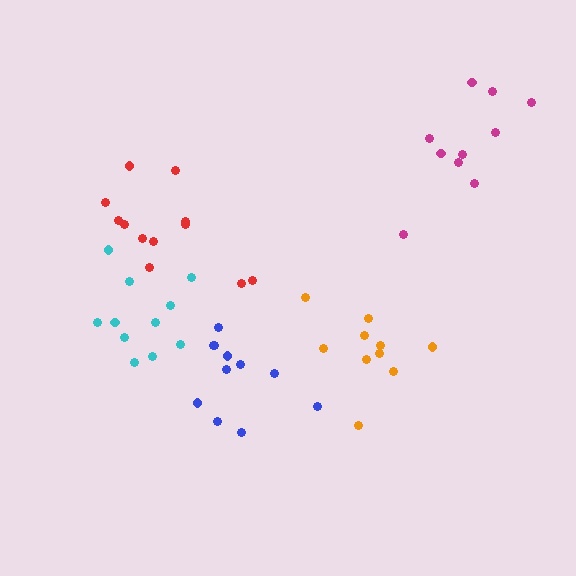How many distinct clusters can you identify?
There are 5 distinct clusters.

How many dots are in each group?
Group 1: 12 dots, Group 2: 10 dots, Group 3: 10 dots, Group 4: 11 dots, Group 5: 11 dots (54 total).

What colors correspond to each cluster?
The clusters are colored: red, orange, magenta, blue, cyan.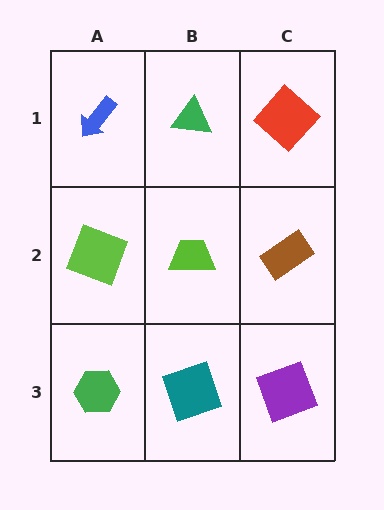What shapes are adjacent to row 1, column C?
A brown rectangle (row 2, column C), a green triangle (row 1, column B).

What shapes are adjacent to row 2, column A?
A blue arrow (row 1, column A), a green hexagon (row 3, column A), a lime trapezoid (row 2, column B).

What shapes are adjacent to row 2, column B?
A green triangle (row 1, column B), a teal square (row 3, column B), a lime square (row 2, column A), a brown rectangle (row 2, column C).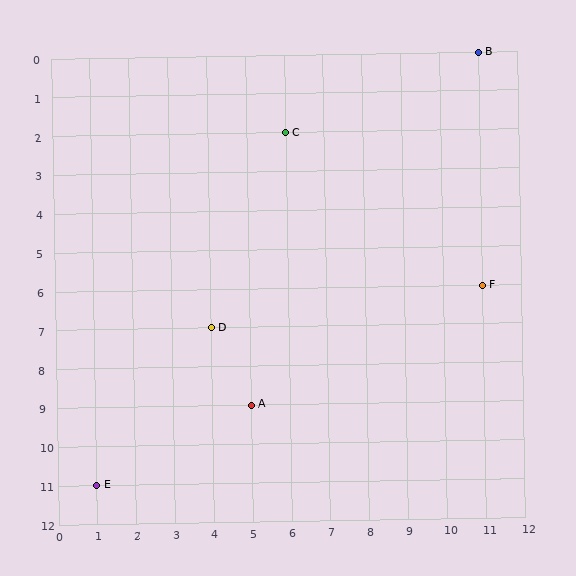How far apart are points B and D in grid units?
Points B and D are 7 columns and 7 rows apart (about 9.9 grid units diagonally).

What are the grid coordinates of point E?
Point E is at grid coordinates (1, 11).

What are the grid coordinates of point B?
Point B is at grid coordinates (11, 0).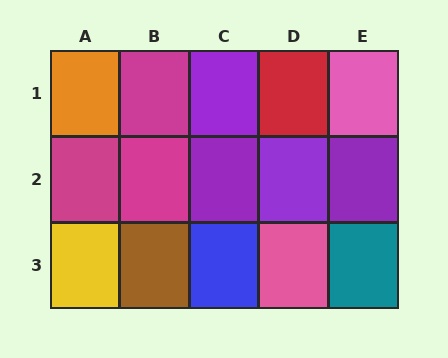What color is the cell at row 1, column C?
Purple.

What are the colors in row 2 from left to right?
Magenta, magenta, purple, purple, purple.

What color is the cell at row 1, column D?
Red.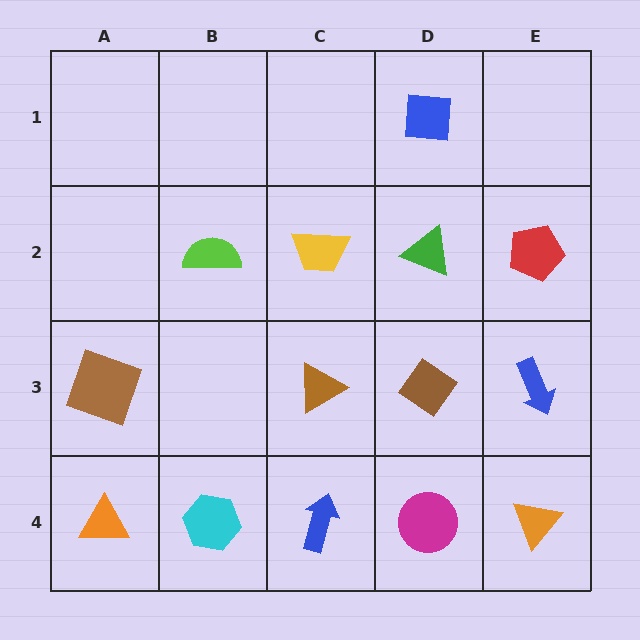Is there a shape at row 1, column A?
No, that cell is empty.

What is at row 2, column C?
A yellow trapezoid.